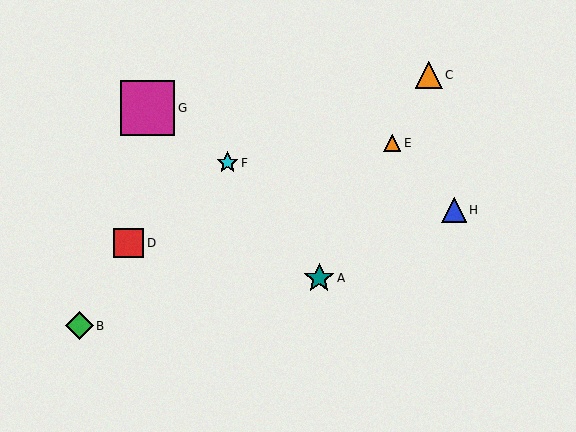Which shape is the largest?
The magenta square (labeled G) is the largest.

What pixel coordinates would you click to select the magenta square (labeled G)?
Click at (148, 108) to select the magenta square G.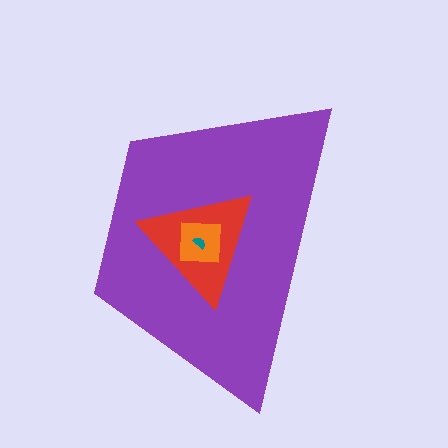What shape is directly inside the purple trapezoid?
The red triangle.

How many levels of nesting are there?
4.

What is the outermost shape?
The purple trapezoid.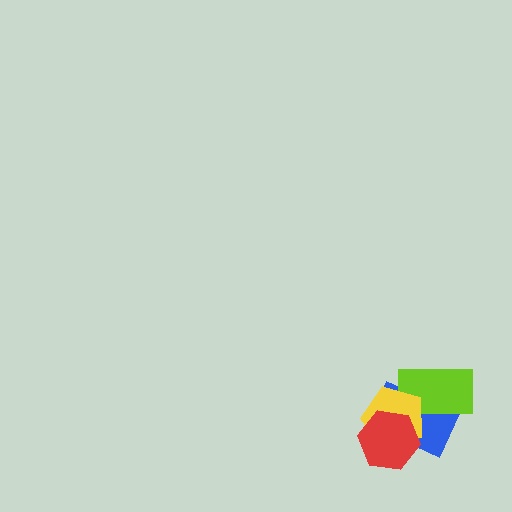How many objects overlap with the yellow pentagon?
3 objects overlap with the yellow pentagon.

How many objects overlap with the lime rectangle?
2 objects overlap with the lime rectangle.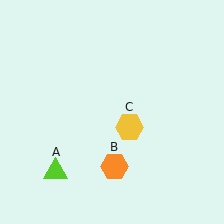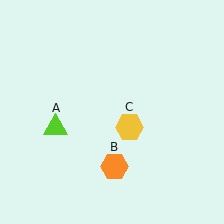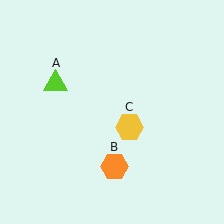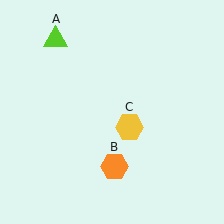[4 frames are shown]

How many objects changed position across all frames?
1 object changed position: lime triangle (object A).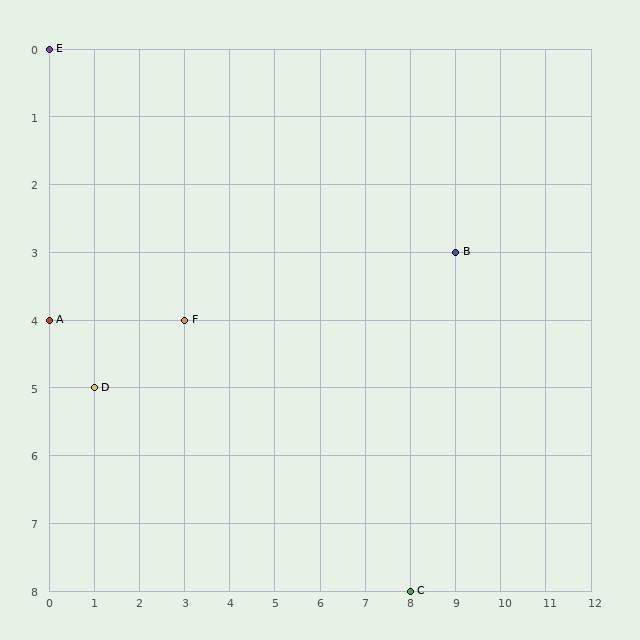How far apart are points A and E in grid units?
Points A and E are 4 rows apart.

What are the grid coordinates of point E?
Point E is at grid coordinates (0, 0).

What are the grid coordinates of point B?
Point B is at grid coordinates (9, 3).